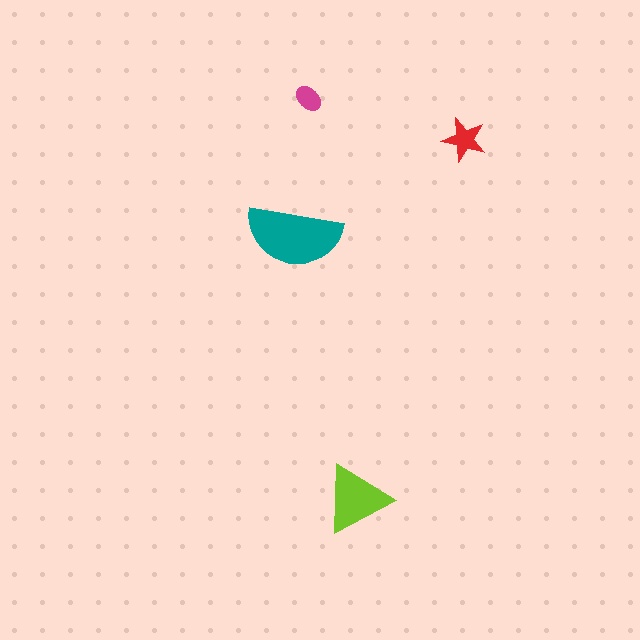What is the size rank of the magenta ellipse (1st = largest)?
4th.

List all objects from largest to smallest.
The teal semicircle, the lime triangle, the red star, the magenta ellipse.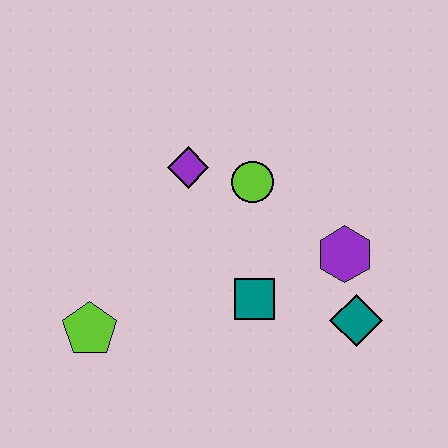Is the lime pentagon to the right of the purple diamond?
No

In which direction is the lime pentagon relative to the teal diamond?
The lime pentagon is to the left of the teal diamond.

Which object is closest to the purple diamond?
The lime circle is closest to the purple diamond.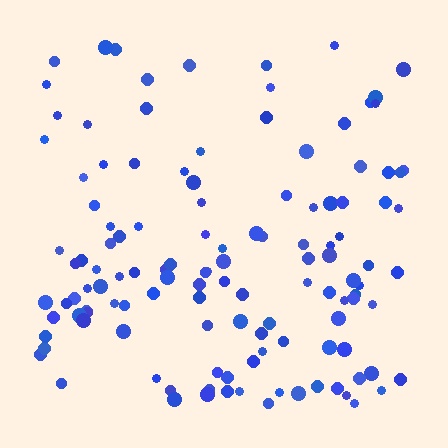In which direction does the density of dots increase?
From top to bottom, with the bottom side densest.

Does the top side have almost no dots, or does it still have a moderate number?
Still a moderate number, just noticeably fewer than the bottom.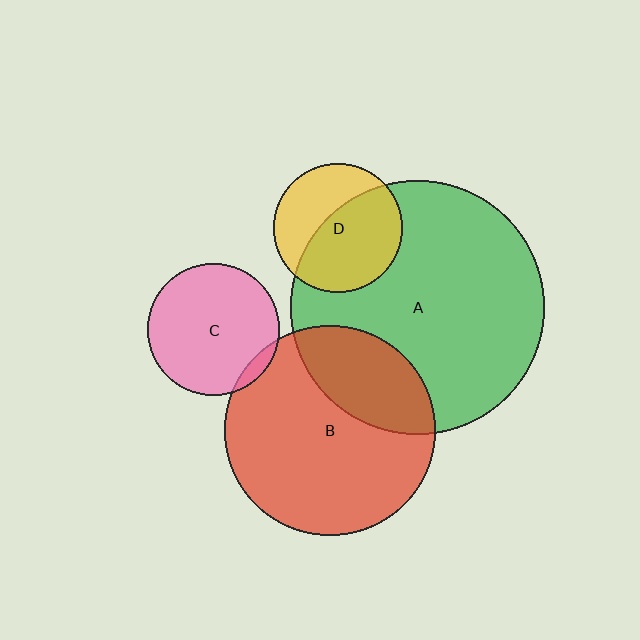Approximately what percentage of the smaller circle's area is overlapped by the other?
Approximately 60%.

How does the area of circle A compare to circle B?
Approximately 1.5 times.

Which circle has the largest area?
Circle A (green).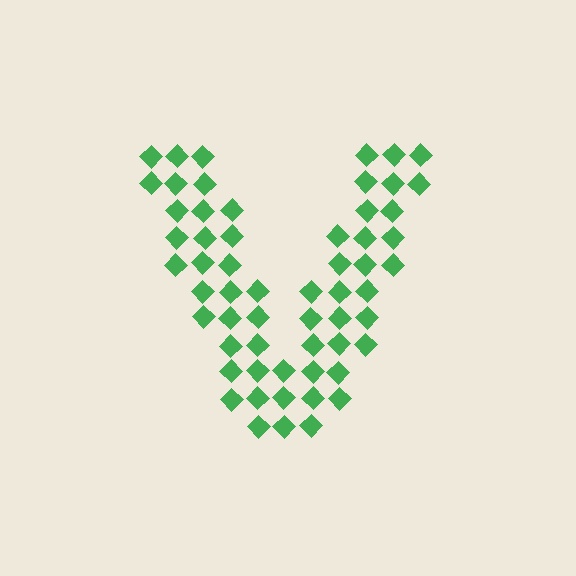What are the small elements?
The small elements are diamonds.